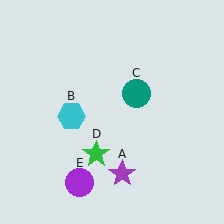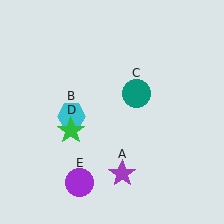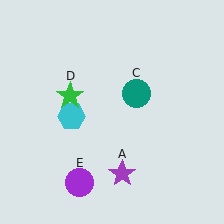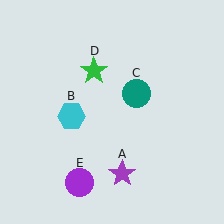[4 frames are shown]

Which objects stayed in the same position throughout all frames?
Purple star (object A) and cyan hexagon (object B) and teal circle (object C) and purple circle (object E) remained stationary.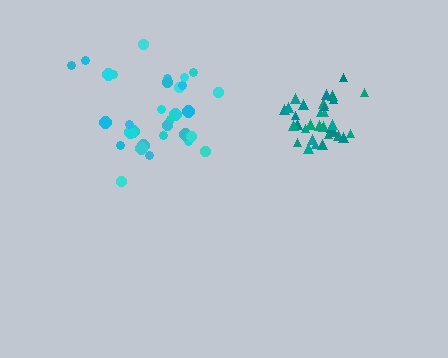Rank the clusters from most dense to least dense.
teal, cyan.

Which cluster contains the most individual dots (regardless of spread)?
Teal (32).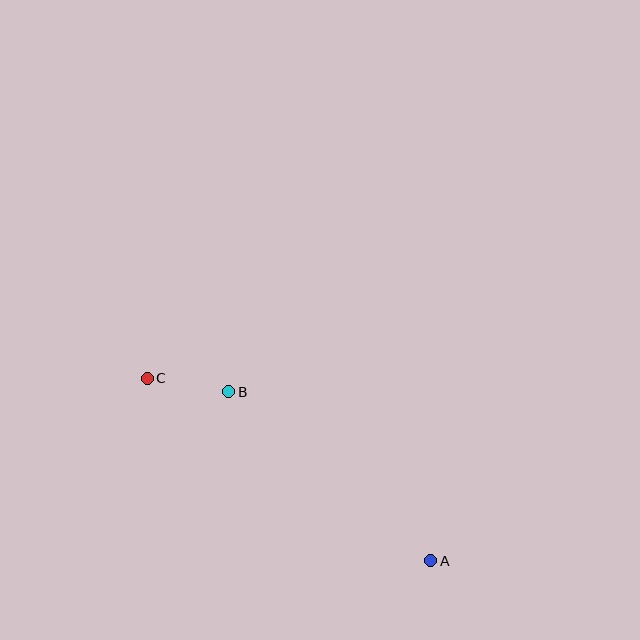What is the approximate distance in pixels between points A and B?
The distance between A and B is approximately 264 pixels.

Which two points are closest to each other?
Points B and C are closest to each other.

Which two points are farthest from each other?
Points A and C are farthest from each other.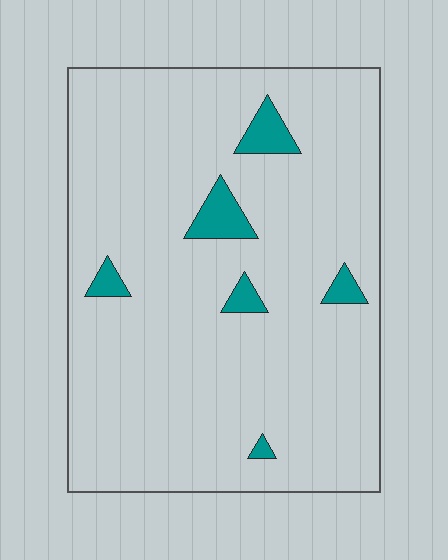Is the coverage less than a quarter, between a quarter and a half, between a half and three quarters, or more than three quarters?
Less than a quarter.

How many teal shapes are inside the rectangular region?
6.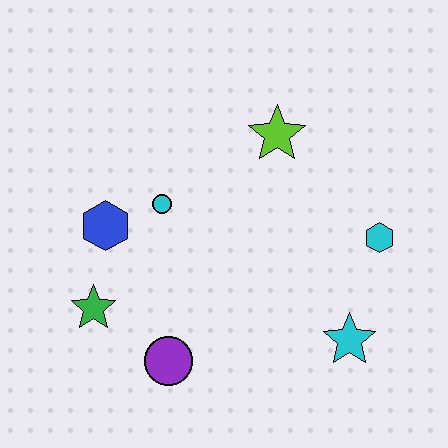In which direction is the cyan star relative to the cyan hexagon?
The cyan star is below the cyan hexagon.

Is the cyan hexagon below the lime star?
Yes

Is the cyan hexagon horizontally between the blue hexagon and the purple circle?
No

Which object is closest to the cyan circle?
The blue hexagon is closest to the cyan circle.